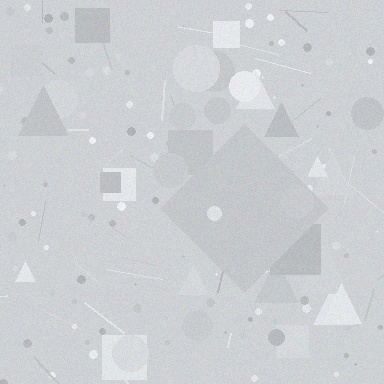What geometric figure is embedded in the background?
A diamond is embedded in the background.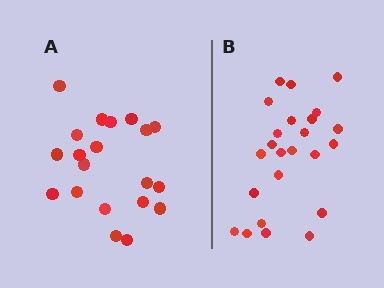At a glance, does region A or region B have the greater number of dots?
Region B (the right region) has more dots.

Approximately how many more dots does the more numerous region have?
Region B has about 4 more dots than region A.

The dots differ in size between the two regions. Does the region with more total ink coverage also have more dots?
No. Region A has more total ink coverage because its dots are larger, but region B actually contains more individual dots. Total area can be misleading — the number of items is what matters here.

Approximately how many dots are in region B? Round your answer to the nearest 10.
About 20 dots. (The exact count is 24, which rounds to 20.)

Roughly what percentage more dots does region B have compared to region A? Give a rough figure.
About 20% more.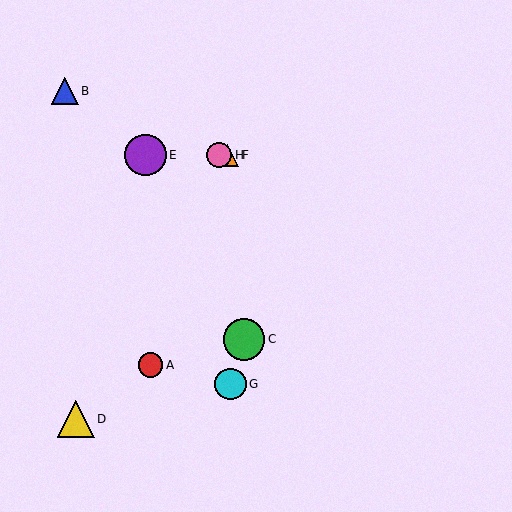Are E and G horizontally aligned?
No, E is at y≈155 and G is at y≈384.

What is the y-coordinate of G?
Object G is at y≈384.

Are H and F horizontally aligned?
Yes, both are at y≈155.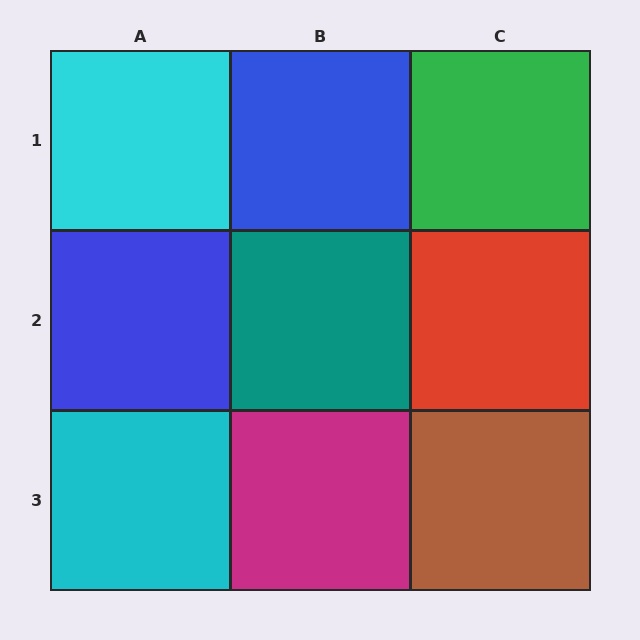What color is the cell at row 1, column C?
Green.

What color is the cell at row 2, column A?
Blue.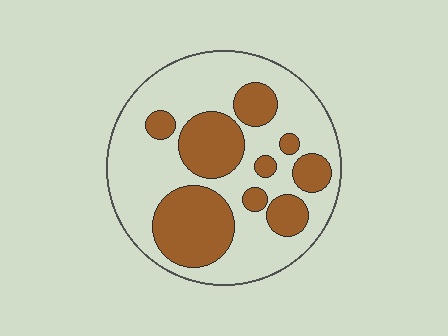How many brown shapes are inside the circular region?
9.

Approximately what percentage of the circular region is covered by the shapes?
Approximately 35%.